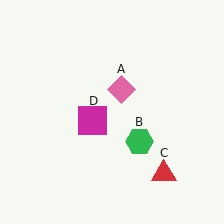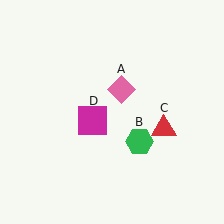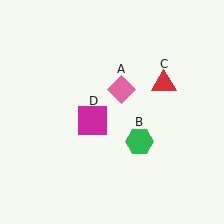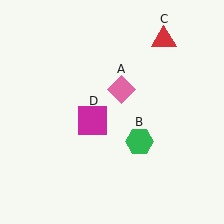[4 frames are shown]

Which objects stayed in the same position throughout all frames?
Pink diamond (object A) and green hexagon (object B) and magenta square (object D) remained stationary.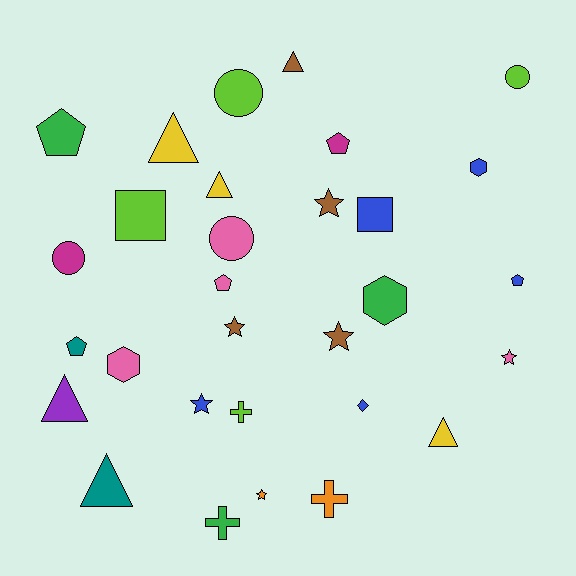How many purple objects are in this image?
There is 1 purple object.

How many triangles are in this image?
There are 6 triangles.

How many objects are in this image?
There are 30 objects.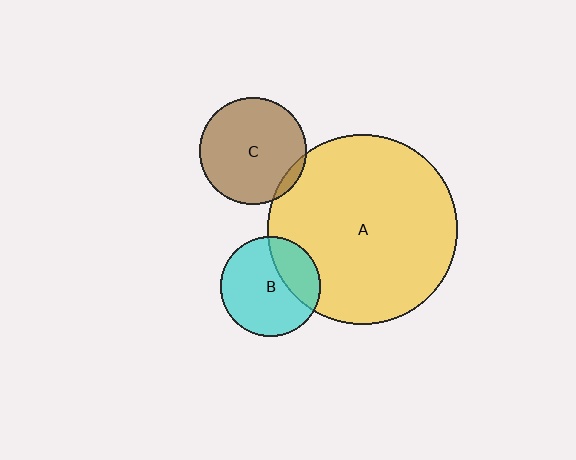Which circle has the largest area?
Circle A (yellow).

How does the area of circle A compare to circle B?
Approximately 3.6 times.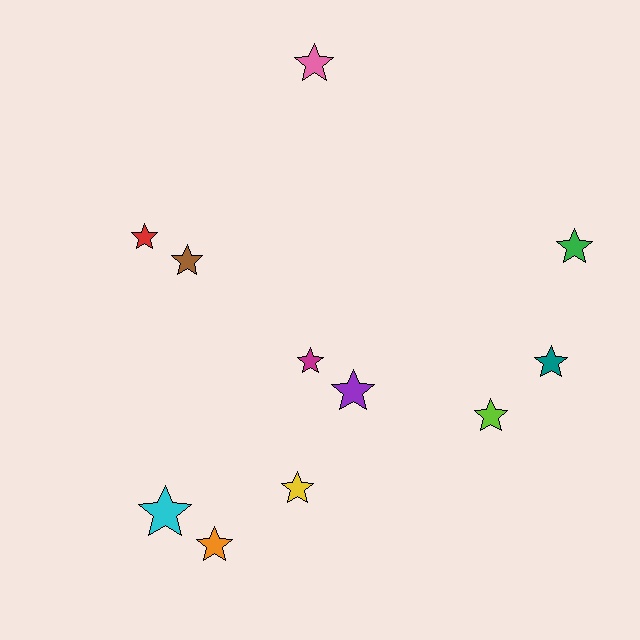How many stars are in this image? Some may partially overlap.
There are 11 stars.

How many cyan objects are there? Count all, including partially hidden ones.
There is 1 cyan object.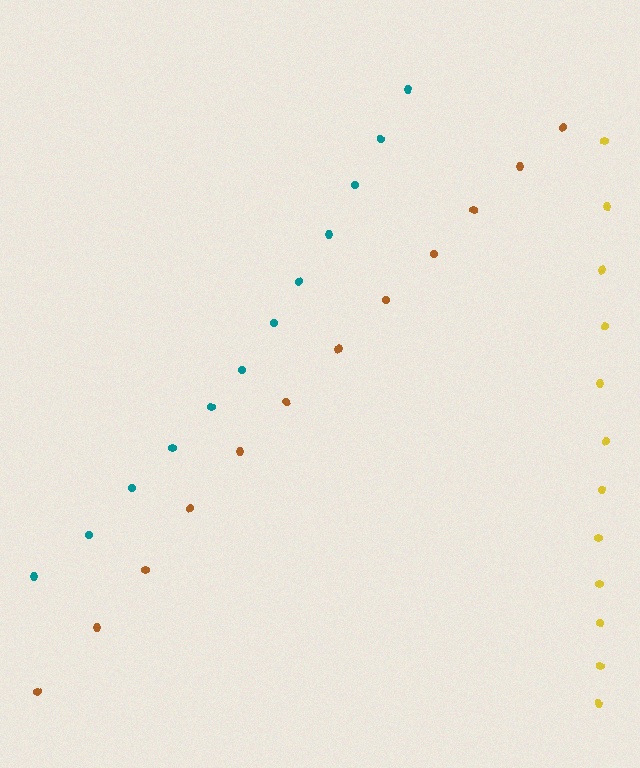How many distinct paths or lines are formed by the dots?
There are 3 distinct paths.